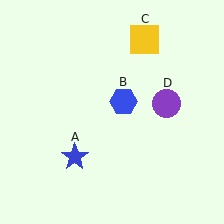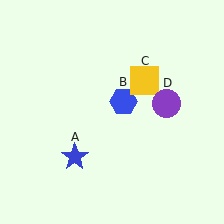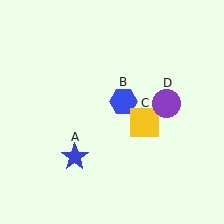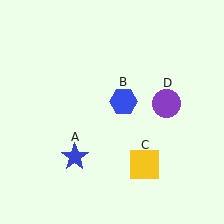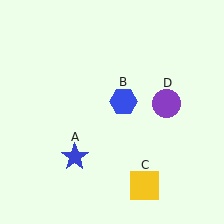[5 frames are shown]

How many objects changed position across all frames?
1 object changed position: yellow square (object C).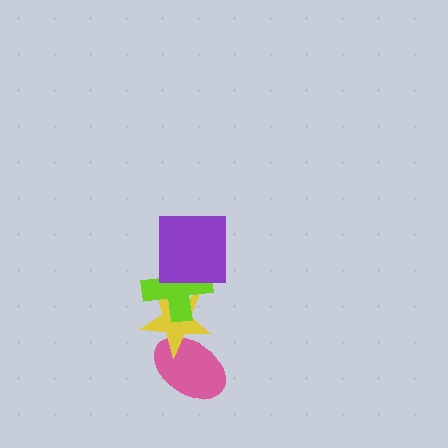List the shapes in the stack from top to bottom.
From top to bottom: the purple square, the lime cross, the yellow star, the pink ellipse.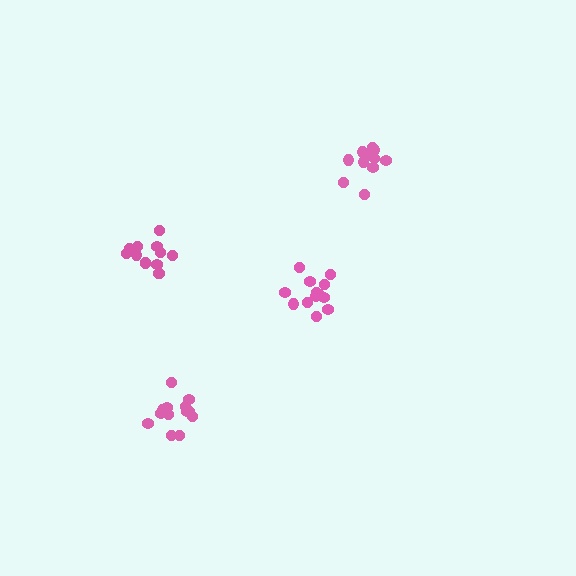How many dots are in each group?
Group 1: 14 dots, Group 2: 13 dots, Group 3: 11 dots, Group 4: 13 dots (51 total).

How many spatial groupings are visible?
There are 4 spatial groupings.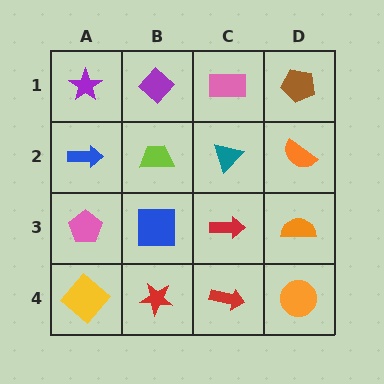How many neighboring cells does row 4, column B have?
3.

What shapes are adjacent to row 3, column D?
An orange semicircle (row 2, column D), an orange circle (row 4, column D), a red arrow (row 3, column C).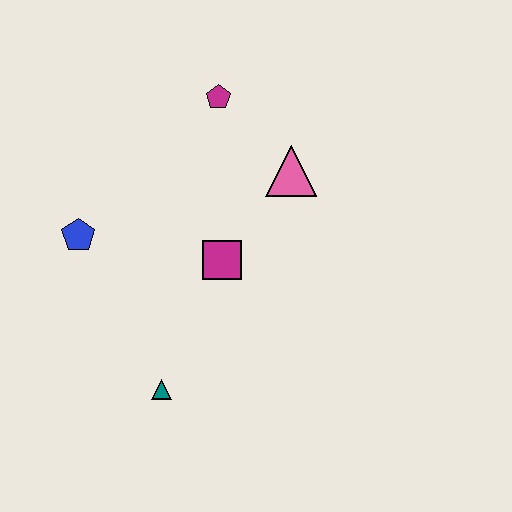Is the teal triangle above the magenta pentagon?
No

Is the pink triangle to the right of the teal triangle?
Yes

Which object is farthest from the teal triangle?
The magenta pentagon is farthest from the teal triangle.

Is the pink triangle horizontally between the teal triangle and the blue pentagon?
No